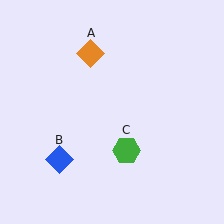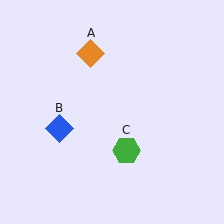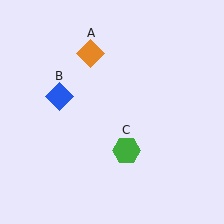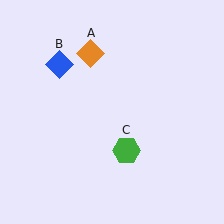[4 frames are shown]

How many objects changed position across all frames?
1 object changed position: blue diamond (object B).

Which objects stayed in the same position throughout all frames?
Orange diamond (object A) and green hexagon (object C) remained stationary.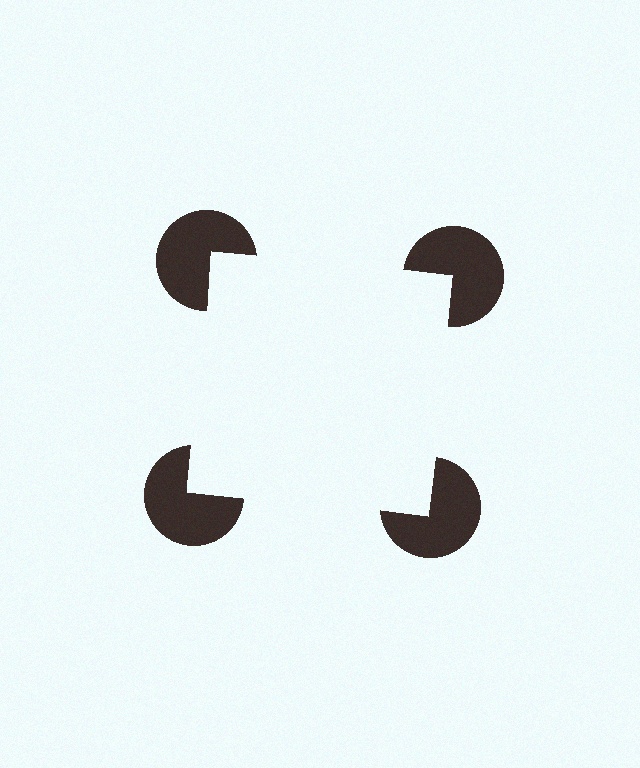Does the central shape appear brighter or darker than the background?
It typically appears slightly brighter than the background, even though no actual brightness change is drawn.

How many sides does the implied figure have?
4 sides.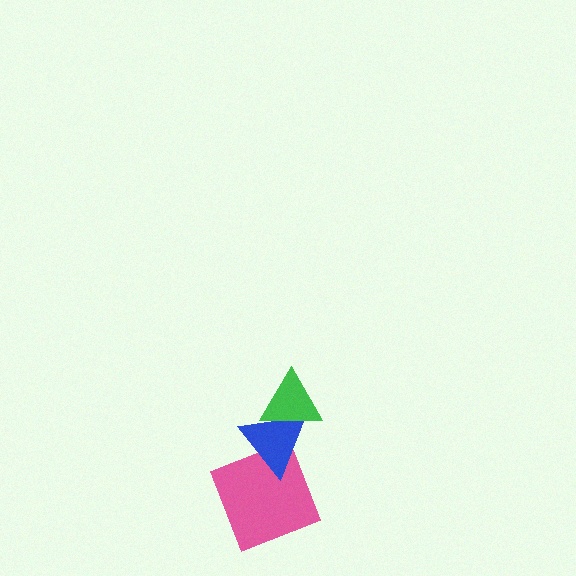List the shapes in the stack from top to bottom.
From top to bottom: the green triangle, the blue triangle, the pink square.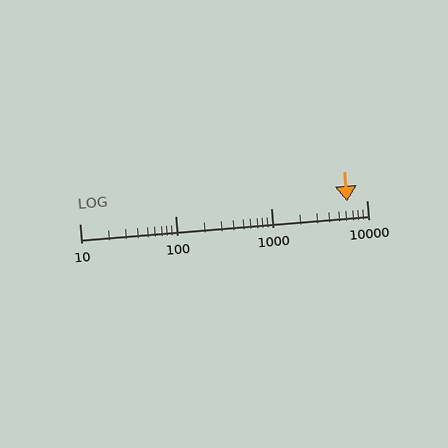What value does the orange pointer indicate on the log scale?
The pointer indicates approximately 6200.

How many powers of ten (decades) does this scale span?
The scale spans 3 decades, from 10 to 10000.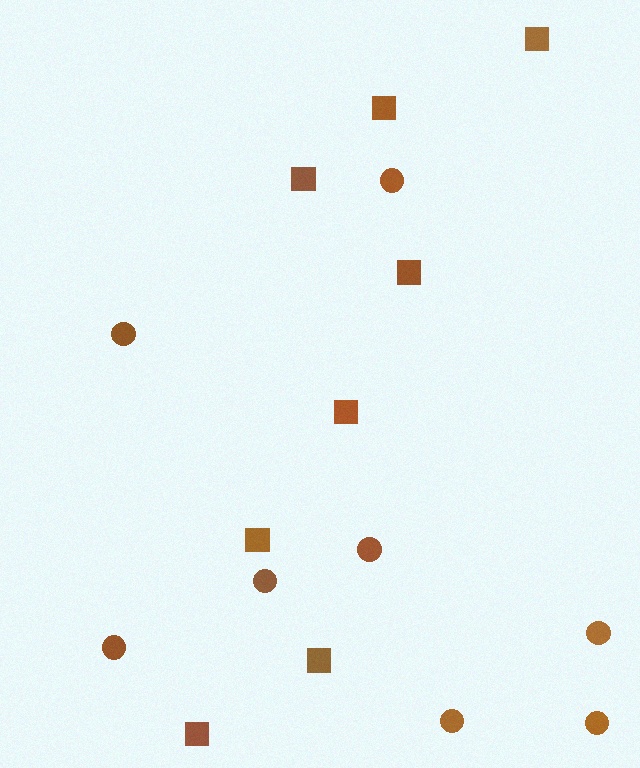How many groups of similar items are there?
There are 2 groups: one group of squares (8) and one group of circles (8).